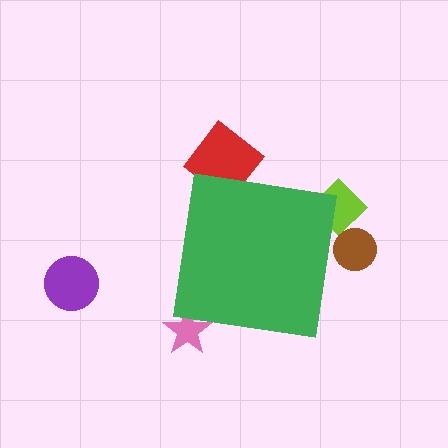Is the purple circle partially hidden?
No, the purple circle is fully visible.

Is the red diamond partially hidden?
Yes, the red diamond is partially hidden behind the green square.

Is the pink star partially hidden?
Yes, the pink star is partially hidden behind the green square.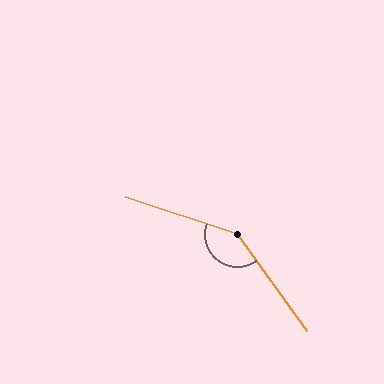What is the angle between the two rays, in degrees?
Approximately 144 degrees.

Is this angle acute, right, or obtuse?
It is obtuse.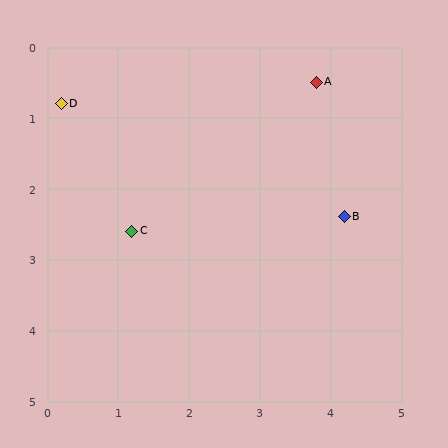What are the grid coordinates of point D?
Point D is at approximately (0.2, 0.8).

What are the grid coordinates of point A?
Point A is at approximately (3.8, 0.5).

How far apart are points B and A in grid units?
Points B and A are about 1.9 grid units apart.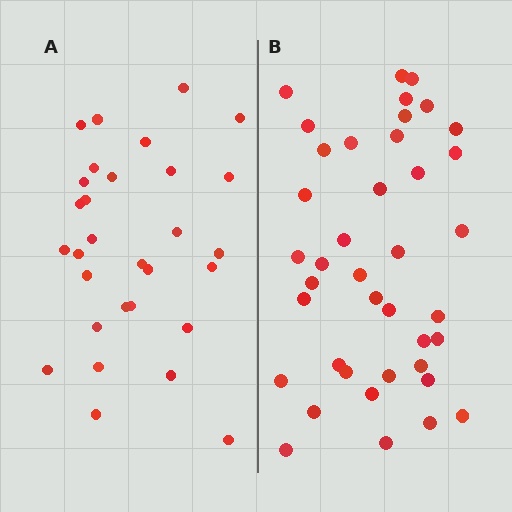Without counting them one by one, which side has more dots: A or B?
Region B (the right region) has more dots.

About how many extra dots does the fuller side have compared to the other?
Region B has roughly 10 or so more dots than region A.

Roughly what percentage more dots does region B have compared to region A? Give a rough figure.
About 35% more.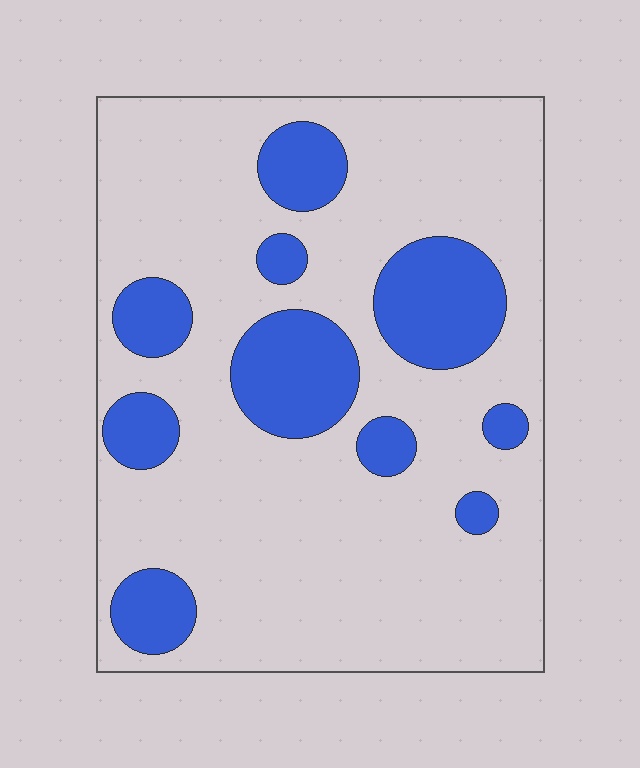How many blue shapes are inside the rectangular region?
10.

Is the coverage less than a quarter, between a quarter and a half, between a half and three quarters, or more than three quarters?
Less than a quarter.